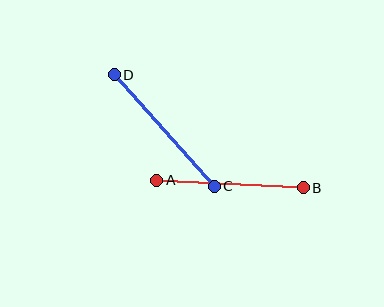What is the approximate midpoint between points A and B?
The midpoint is at approximately (230, 184) pixels.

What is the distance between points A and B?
The distance is approximately 147 pixels.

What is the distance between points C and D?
The distance is approximately 150 pixels.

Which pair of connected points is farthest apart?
Points C and D are farthest apart.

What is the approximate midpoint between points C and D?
The midpoint is at approximately (164, 130) pixels.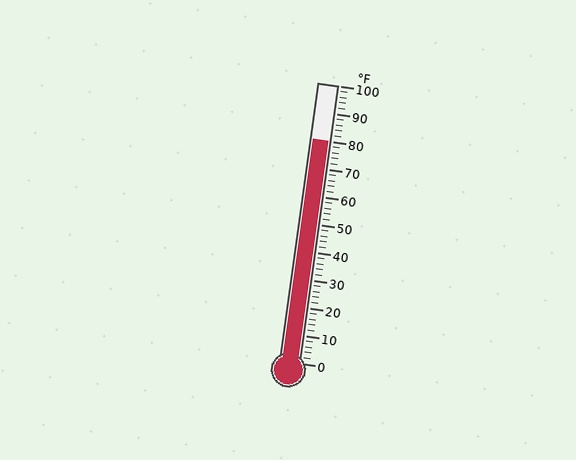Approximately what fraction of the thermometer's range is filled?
The thermometer is filled to approximately 80% of its range.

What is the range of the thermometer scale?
The thermometer scale ranges from 0°F to 100°F.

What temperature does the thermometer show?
The thermometer shows approximately 80°F.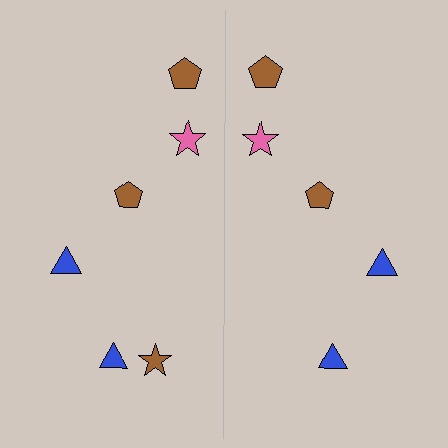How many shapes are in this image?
There are 11 shapes in this image.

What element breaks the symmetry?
A brown star is missing from the right side.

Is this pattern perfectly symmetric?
No, the pattern is not perfectly symmetric. A brown star is missing from the right side.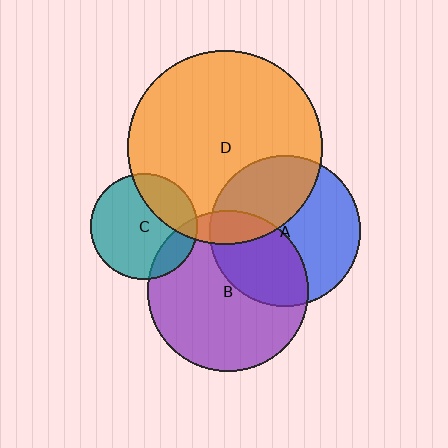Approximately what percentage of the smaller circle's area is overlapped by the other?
Approximately 25%.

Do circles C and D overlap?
Yes.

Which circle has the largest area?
Circle D (orange).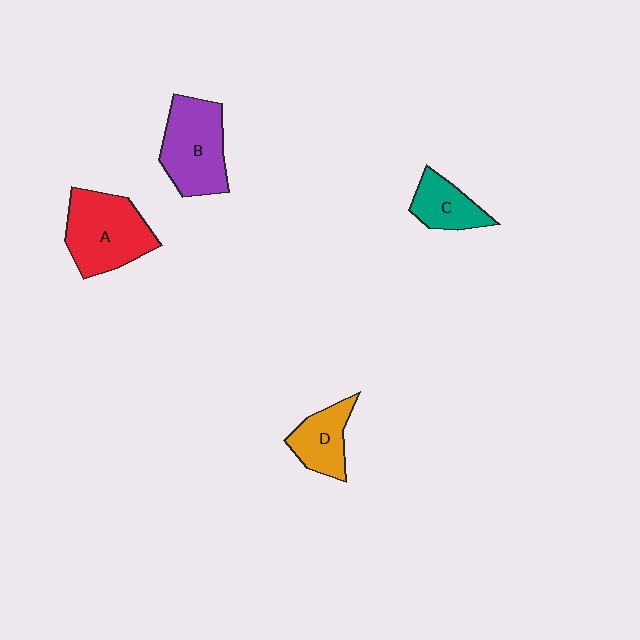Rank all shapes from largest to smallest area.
From largest to smallest: A (red), B (purple), D (orange), C (teal).